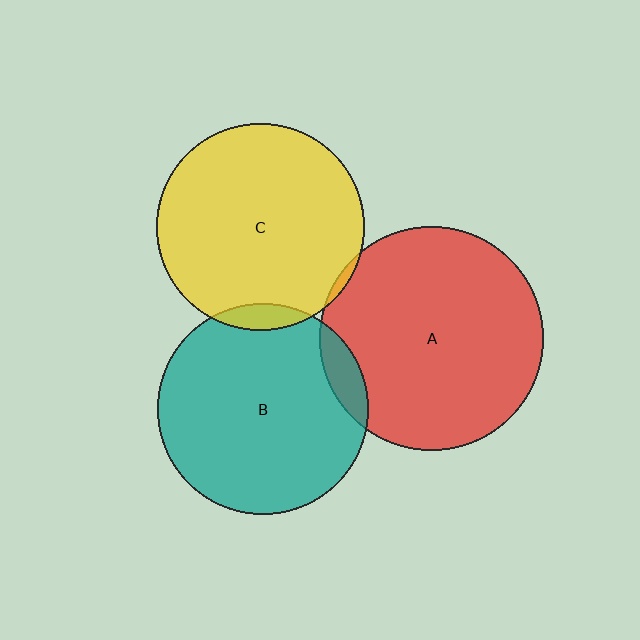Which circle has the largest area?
Circle A (red).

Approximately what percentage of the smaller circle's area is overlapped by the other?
Approximately 5%.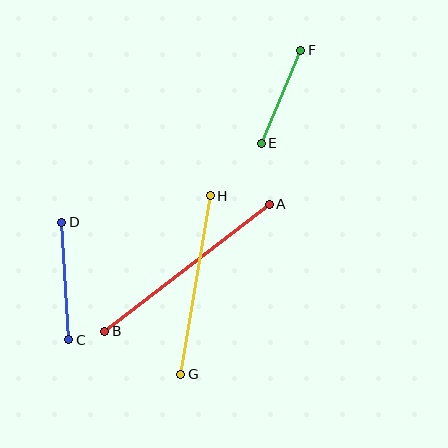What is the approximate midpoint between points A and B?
The midpoint is at approximately (187, 268) pixels.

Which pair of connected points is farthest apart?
Points A and B are farthest apart.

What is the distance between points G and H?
The distance is approximately 181 pixels.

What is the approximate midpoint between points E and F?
The midpoint is at approximately (281, 97) pixels.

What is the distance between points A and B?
The distance is approximately 208 pixels.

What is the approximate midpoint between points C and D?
The midpoint is at approximately (65, 281) pixels.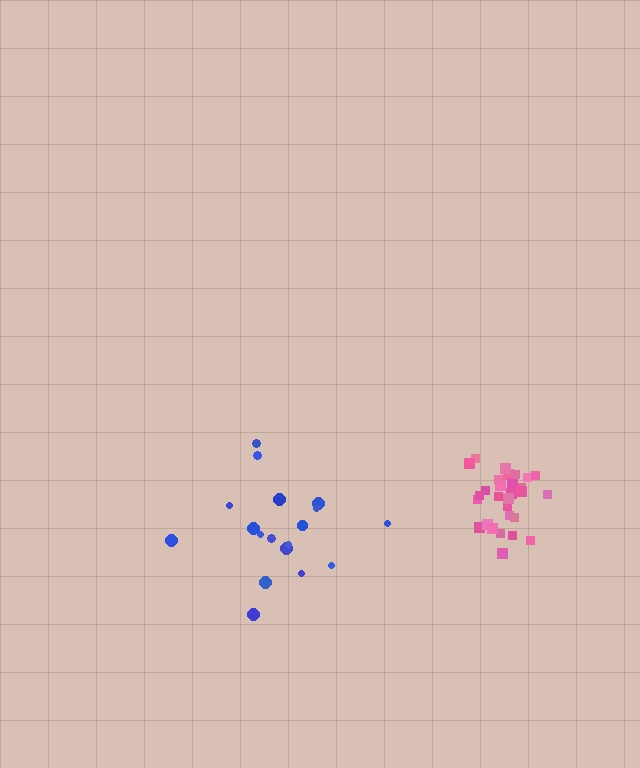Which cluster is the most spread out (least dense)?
Blue.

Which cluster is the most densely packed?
Pink.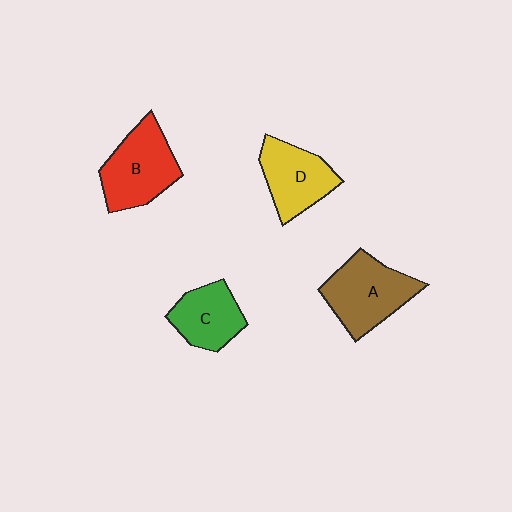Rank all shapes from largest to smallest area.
From largest to smallest: A (brown), B (red), D (yellow), C (green).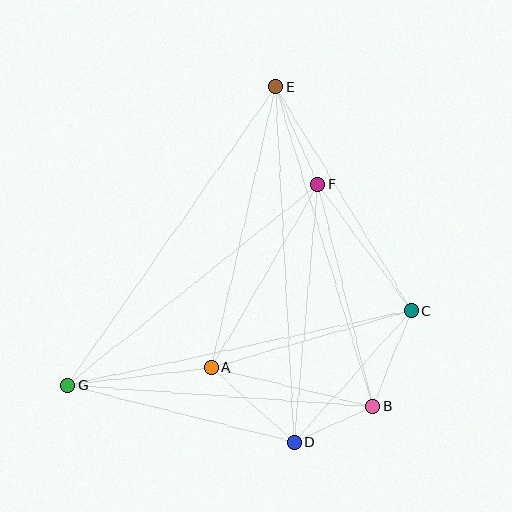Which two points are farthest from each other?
Points E and G are farthest from each other.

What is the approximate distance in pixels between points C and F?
The distance between C and F is approximately 157 pixels.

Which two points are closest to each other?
Points B and D are closest to each other.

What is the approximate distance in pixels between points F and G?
The distance between F and G is approximately 321 pixels.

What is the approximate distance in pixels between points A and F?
The distance between A and F is approximately 212 pixels.